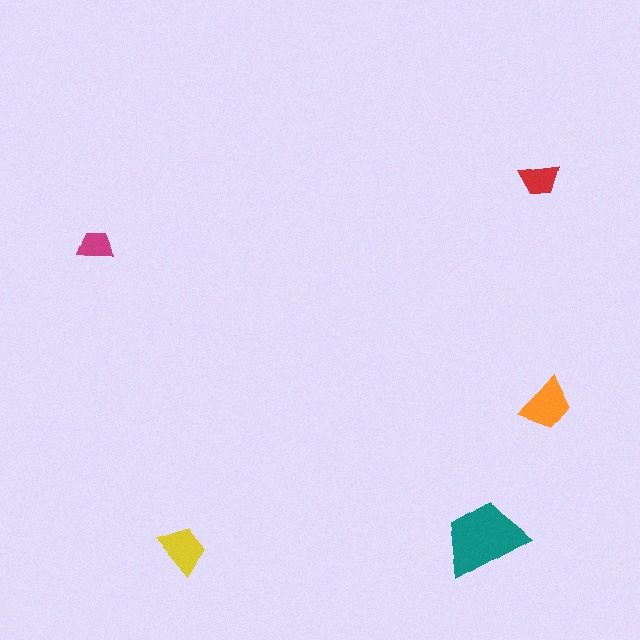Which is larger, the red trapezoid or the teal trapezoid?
The teal one.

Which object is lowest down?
The yellow trapezoid is bottommost.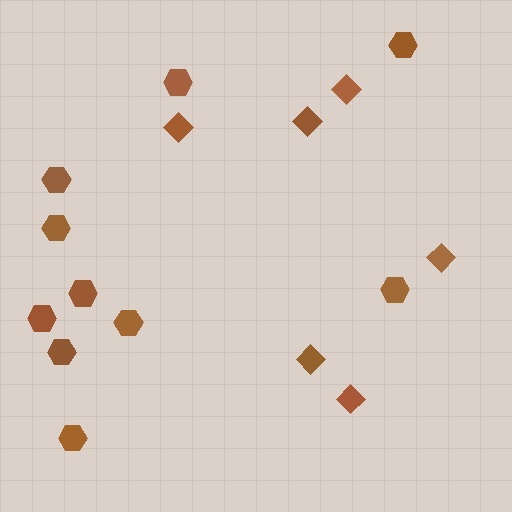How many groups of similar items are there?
There are 2 groups: one group of diamonds (6) and one group of hexagons (10).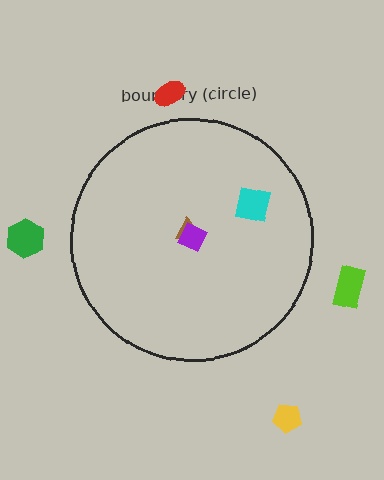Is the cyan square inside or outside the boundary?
Inside.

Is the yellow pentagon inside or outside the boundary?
Outside.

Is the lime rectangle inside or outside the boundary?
Outside.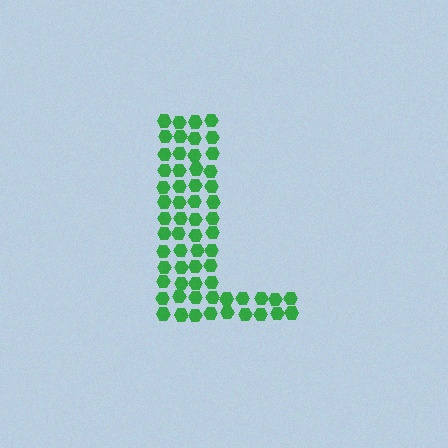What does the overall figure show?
The overall figure shows the letter L.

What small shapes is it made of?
It is made of small hexagons.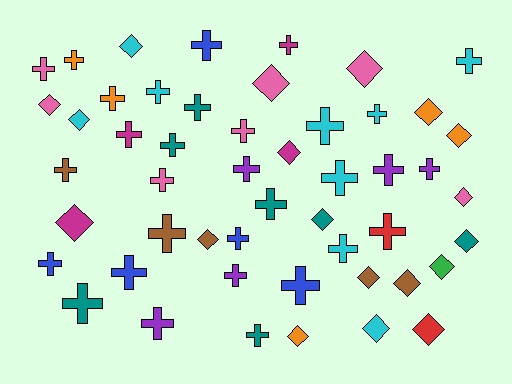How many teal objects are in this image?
There are 7 teal objects.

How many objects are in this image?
There are 50 objects.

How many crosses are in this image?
There are 31 crosses.